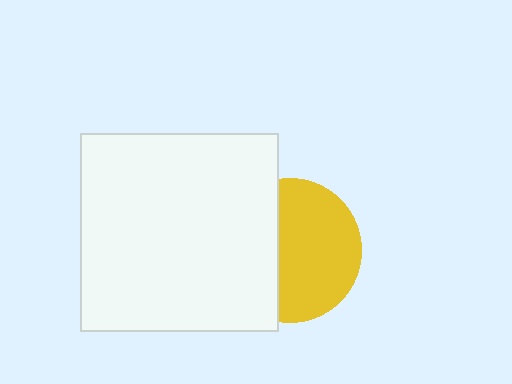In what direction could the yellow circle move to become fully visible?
The yellow circle could move right. That would shift it out from behind the white square entirely.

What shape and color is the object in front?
The object in front is a white square.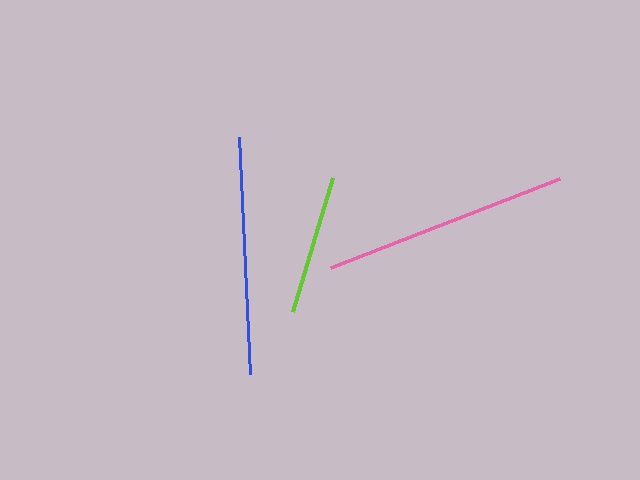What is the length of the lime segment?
The lime segment is approximately 140 pixels long.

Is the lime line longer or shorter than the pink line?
The pink line is longer than the lime line.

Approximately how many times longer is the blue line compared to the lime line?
The blue line is approximately 1.7 times the length of the lime line.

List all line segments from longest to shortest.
From longest to shortest: pink, blue, lime.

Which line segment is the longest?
The pink line is the longest at approximately 246 pixels.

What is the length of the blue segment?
The blue segment is approximately 237 pixels long.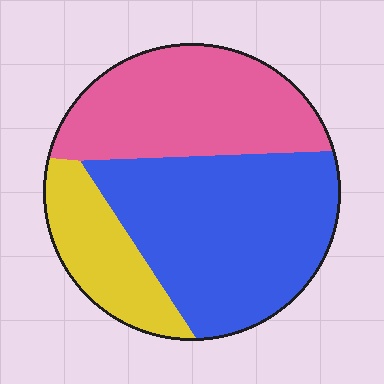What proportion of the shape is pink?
Pink takes up about one third (1/3) of the shape.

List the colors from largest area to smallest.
From largest to smallest: blue, pink, yellow.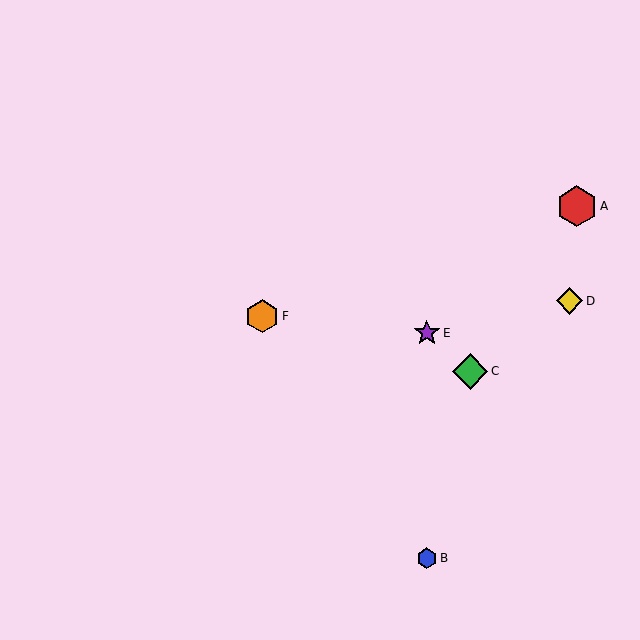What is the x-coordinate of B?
Object B is at x≈427.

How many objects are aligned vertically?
2 objects (B, E) are aligned vertically.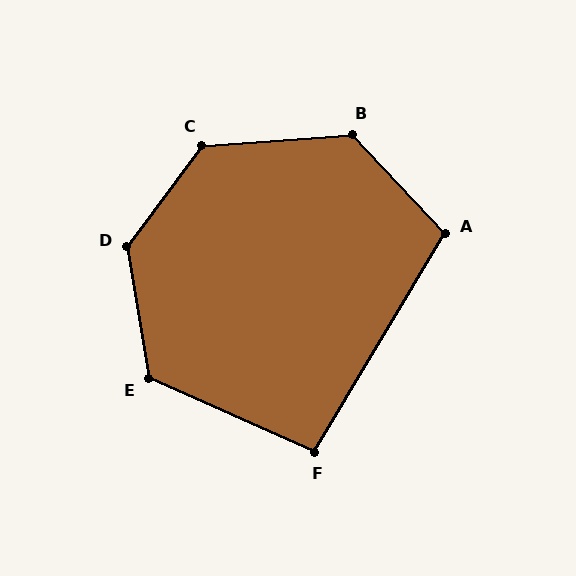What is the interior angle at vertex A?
Approximately 106 degrees (obtuse).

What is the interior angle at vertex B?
Approximately 129 degrees (obtuse).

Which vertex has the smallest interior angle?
F, at approximately 97 degrees.